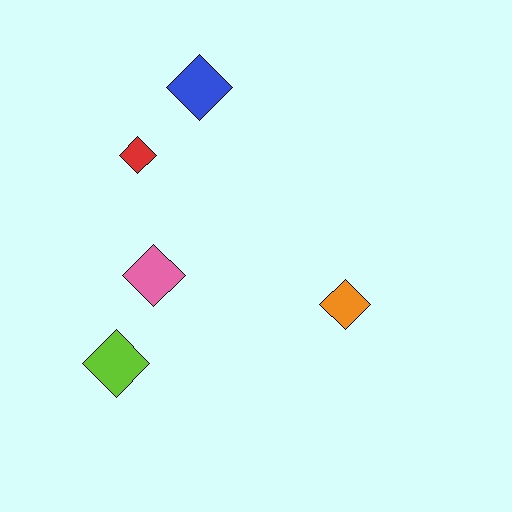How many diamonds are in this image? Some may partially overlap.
There are 5 diamonds.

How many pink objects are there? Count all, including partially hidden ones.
There is 1 pink object.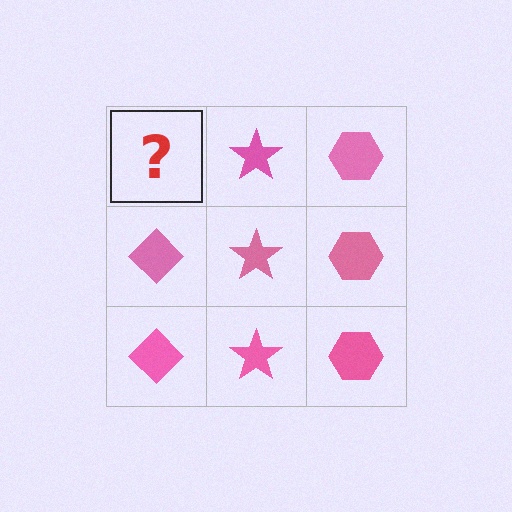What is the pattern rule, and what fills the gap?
The rule is that each column has a consistent shape. The gap should be filled with a pink diamond.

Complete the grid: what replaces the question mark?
The question mark should be replaced with a pink diamond.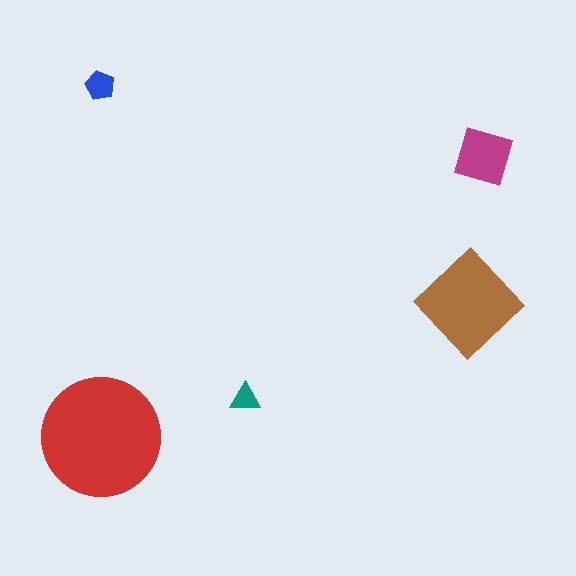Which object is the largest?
The red circle.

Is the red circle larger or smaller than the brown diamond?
Larger.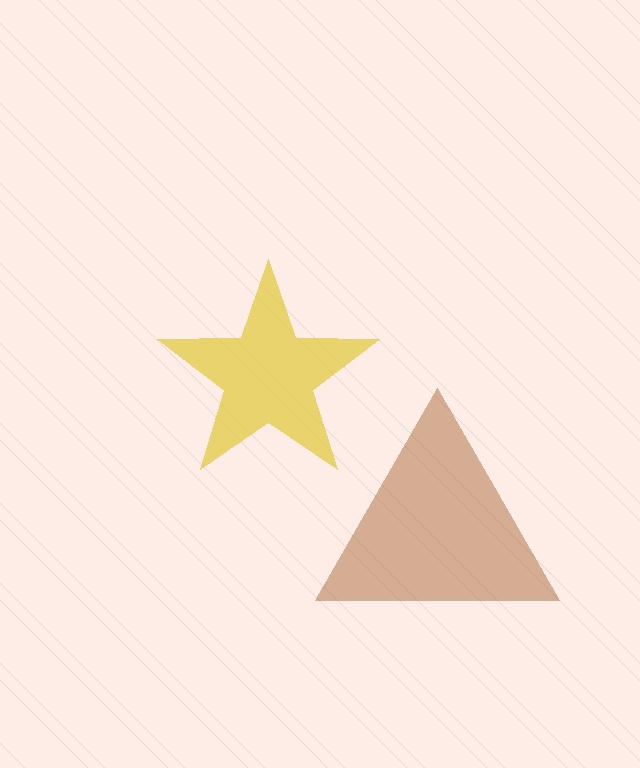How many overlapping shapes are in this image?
There are 2 overlapping shapes in the image.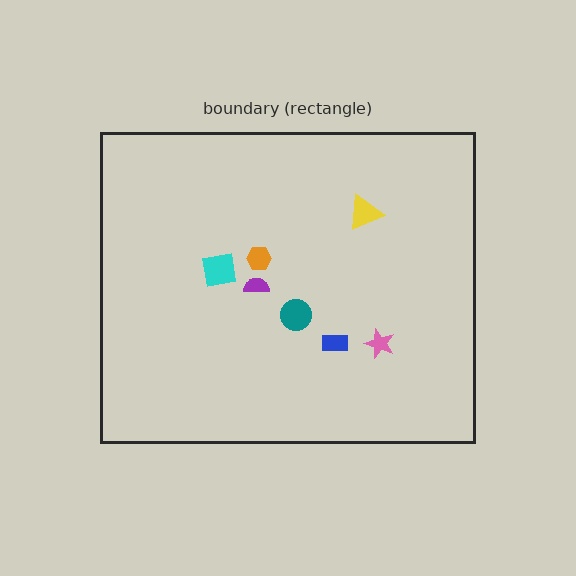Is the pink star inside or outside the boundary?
Inside.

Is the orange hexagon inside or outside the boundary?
Inside.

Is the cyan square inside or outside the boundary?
Inside.